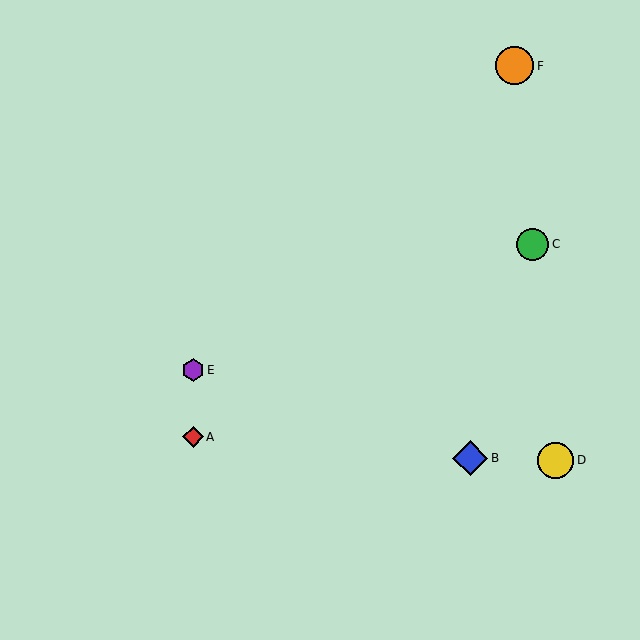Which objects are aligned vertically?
Objects A, E are aligned vertically.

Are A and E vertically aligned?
Yes, both are at x≈193.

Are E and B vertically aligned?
No, E is at x≈193 and B is at x≈470.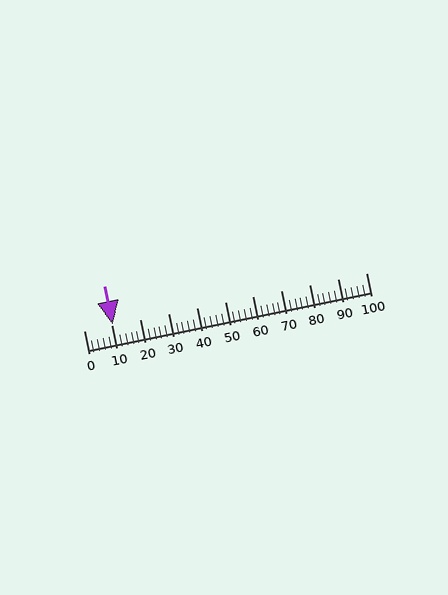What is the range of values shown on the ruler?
The ruler shows values from 0 to 100.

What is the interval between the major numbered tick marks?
The major tick marks are spaced 10 units apart.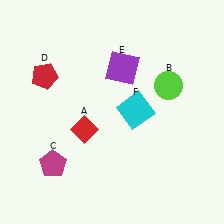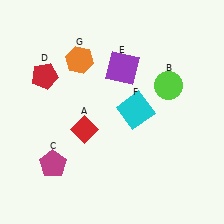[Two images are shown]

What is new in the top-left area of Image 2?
An orange hexagon (G) was added in the top-left area of Image 2.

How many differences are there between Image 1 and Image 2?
There is 1 difference between the two images.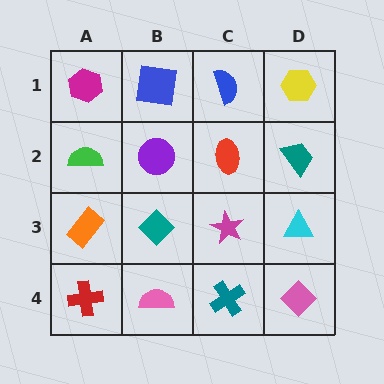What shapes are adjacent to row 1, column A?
A green semicircle (row 2, column A), a blue square (row 1, column B).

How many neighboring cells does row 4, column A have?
2.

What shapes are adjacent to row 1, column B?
A purple circle (row 2, column B), a magenta hexagon (row 1, column A), a blue semicircle (row 1, column C).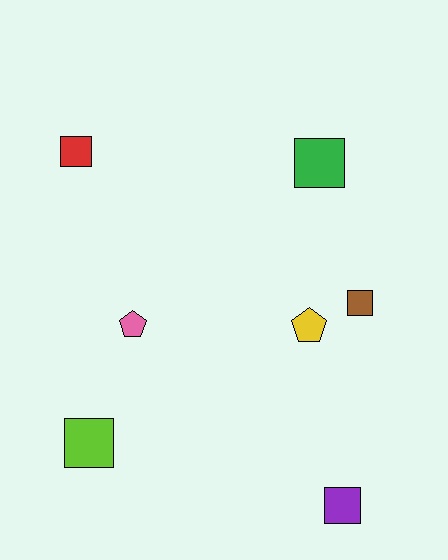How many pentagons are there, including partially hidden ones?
There are 2 pentagons.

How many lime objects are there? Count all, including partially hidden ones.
There is 1 lime object.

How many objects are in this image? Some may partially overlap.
There are 7 objects.